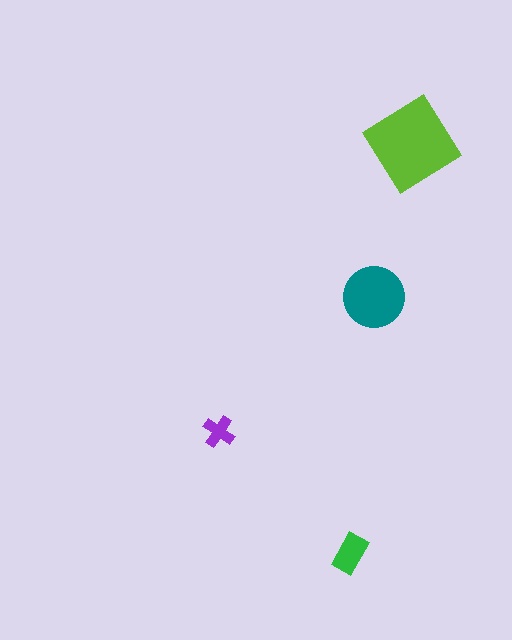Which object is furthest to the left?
The purple cross is leftmost.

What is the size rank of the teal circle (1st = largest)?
2nd.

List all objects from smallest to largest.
The purple cross, the green rectangle, the teal circle, the lime diamond.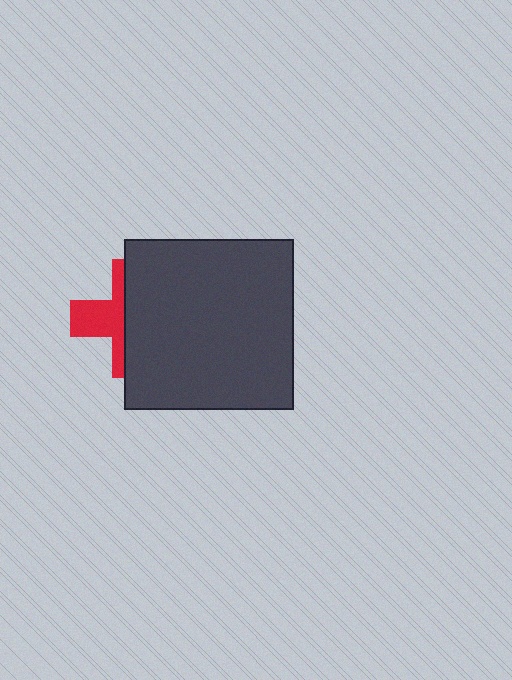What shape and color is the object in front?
The object in front is a dark gray square.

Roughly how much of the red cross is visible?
A small part of it is visible (roughly 40%).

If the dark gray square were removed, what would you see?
You would see the complete red cross.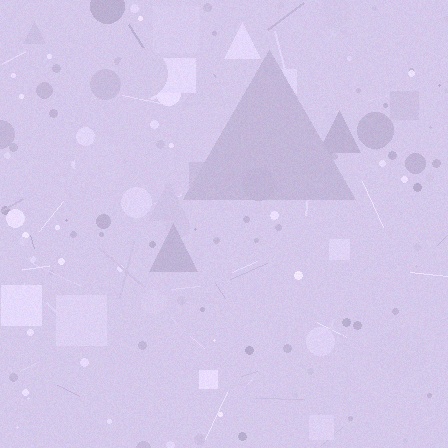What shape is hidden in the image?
A triangle is hidden in the image.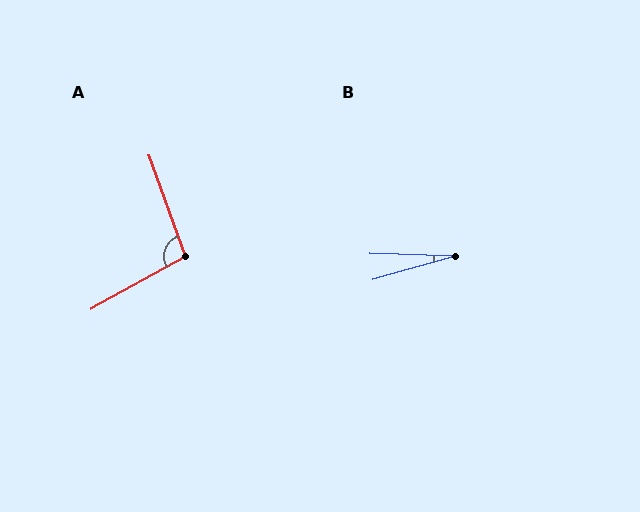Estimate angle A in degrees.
Approximately 99 degrees.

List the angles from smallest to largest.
B (17°), A (99°).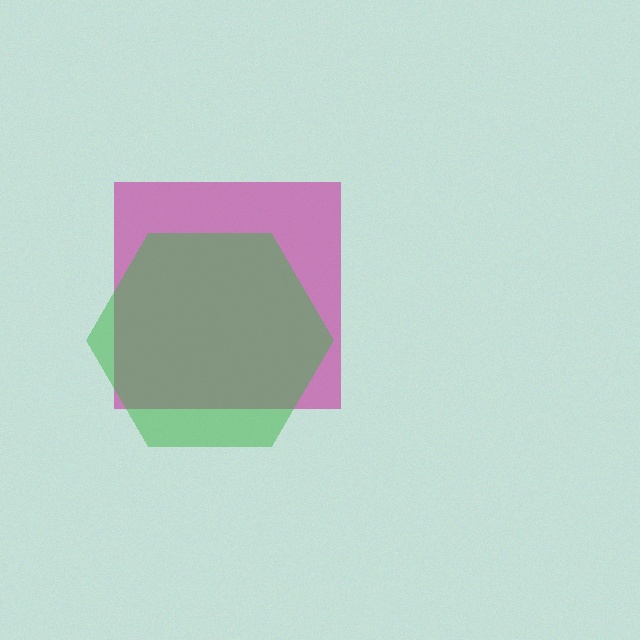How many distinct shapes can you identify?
There are 2 distinct shapes: a magenta square, a green hexagon.